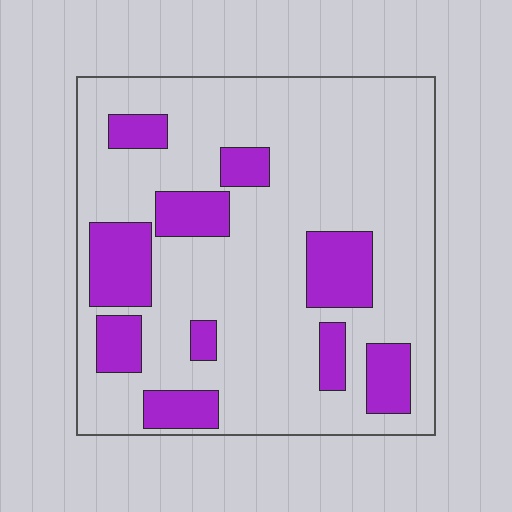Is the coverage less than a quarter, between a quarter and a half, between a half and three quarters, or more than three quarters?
Less than a quarter.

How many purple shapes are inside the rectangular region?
10.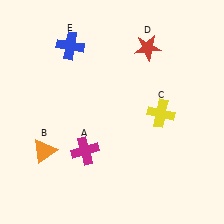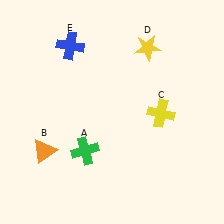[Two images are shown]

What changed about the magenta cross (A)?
In Image 1, A is magenta. In Image 2, it changed to green.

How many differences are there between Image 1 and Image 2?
There are 2 differences between the two images.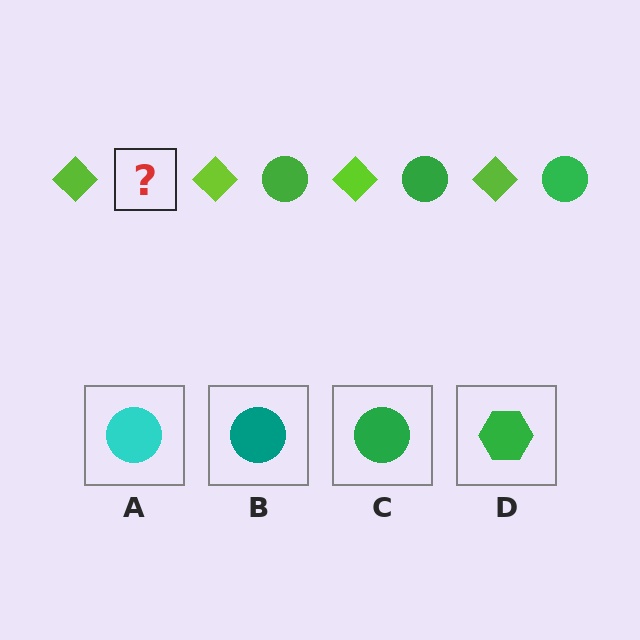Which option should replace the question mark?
Option C.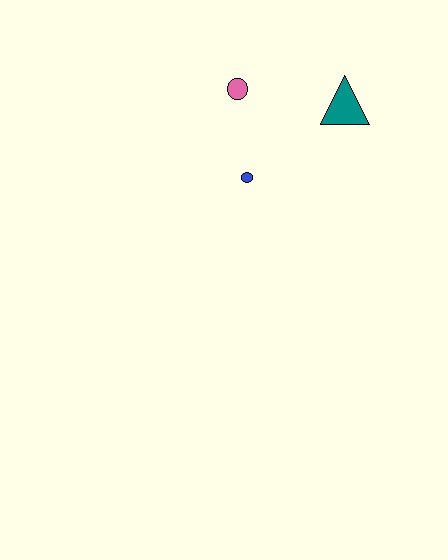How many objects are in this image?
There are 3 objects.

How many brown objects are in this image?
There are no brown objects.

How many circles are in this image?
There are 2 circles.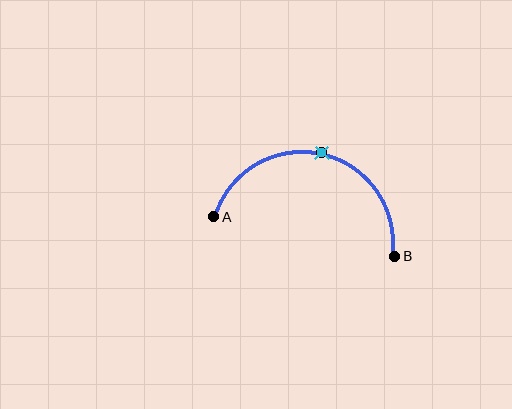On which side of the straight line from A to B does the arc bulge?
The arc bulges above the straight line connecting A and B.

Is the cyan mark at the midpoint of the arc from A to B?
Yes. The cyan mark lies on the arc at equal arc-length from both A and B — it is the arc midpoint.